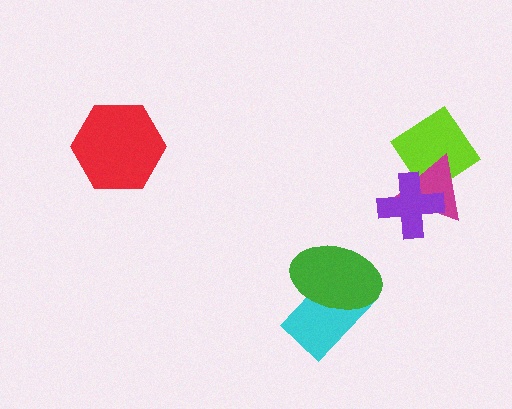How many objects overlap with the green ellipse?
1 object overlaps with the green ellipse.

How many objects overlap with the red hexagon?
0 objects overlap with the red hexagon.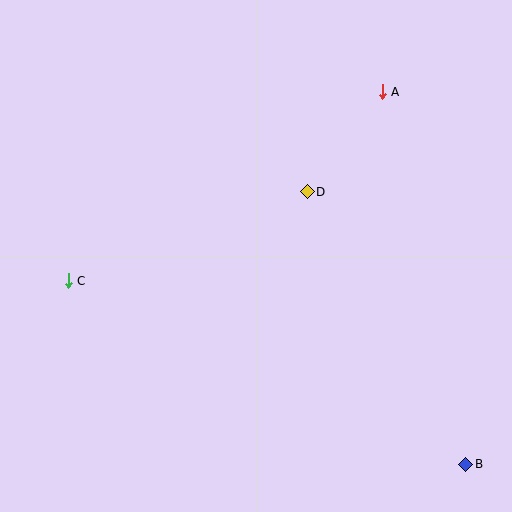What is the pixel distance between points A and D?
The distance between A and D is 125 pixels.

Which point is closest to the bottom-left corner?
Point C is closest to the bottom-left corner.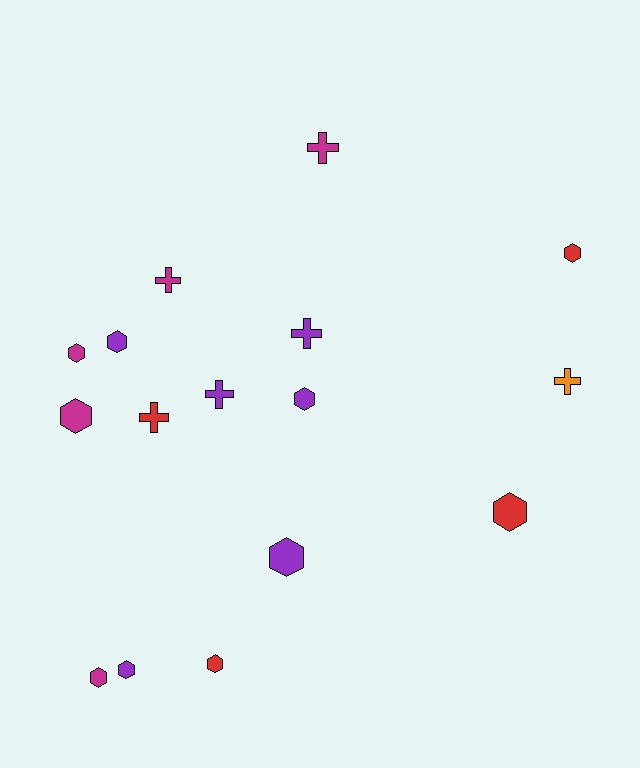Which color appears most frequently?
Purple, with 6 objects.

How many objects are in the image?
There are 16 objects.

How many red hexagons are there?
There are 3 red hexagons.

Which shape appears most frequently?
Hexagon, with 10 objects.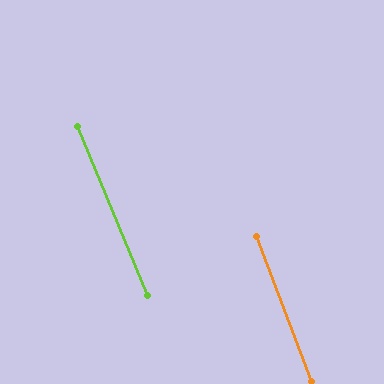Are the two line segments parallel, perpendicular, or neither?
Parallel — their directions differ by only 1.5°.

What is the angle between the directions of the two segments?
Approximately 1 degree.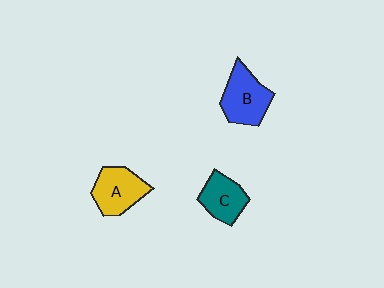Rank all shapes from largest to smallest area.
From largest to smallest: B (blue), A (yellow), C (teal).